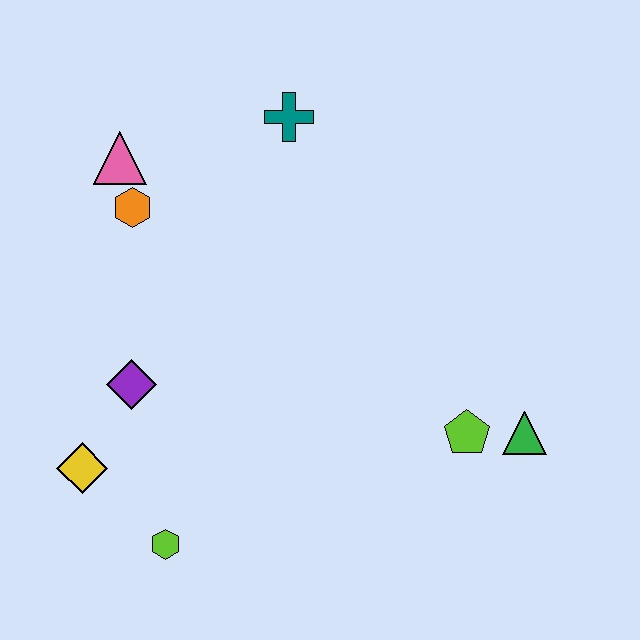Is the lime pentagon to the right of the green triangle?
No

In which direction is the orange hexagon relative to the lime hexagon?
The orange hexagon is above the lime hexagon.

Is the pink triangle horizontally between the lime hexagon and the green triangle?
No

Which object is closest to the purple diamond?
The yellow diamond is closest to the purple diamond.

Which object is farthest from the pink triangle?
The green triangle is farthest from the pink triangle.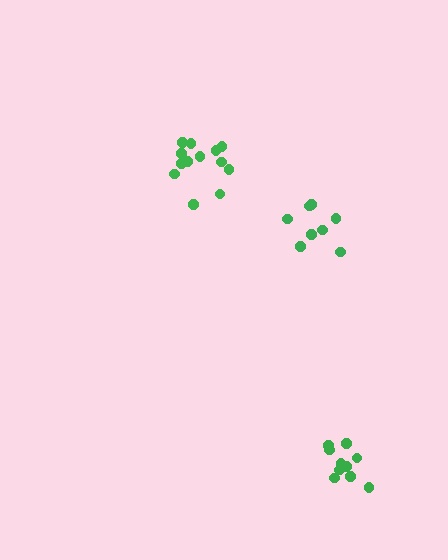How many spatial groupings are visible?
There are 3 spatial groupings.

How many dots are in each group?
Group 1: 8 dots, Group 2: 13 dots, Group 3: 10 dots (31 total).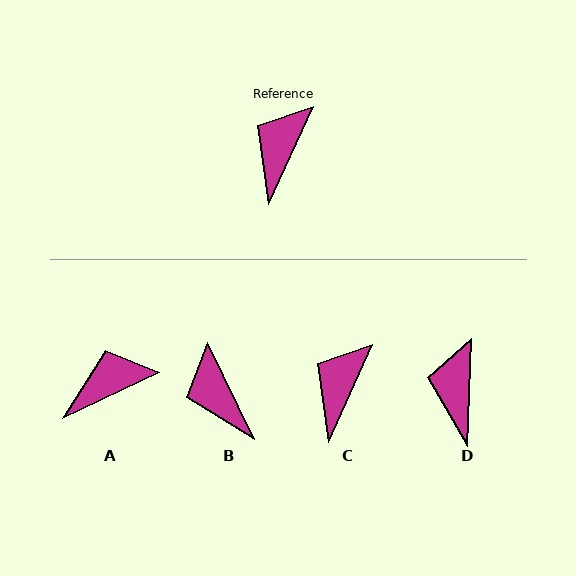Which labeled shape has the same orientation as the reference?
C.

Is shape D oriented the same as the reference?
No, it is off by about 23 degrees.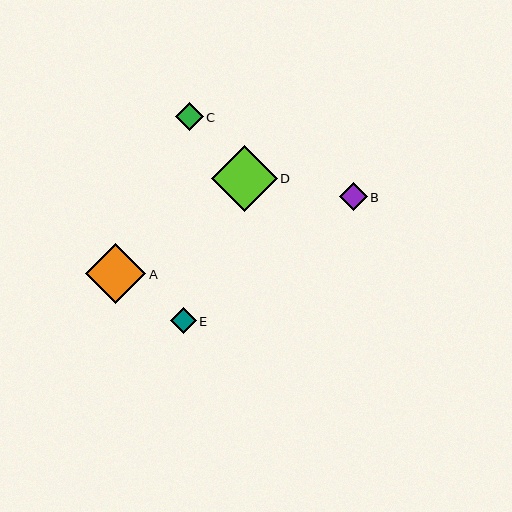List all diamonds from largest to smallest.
From largest to smallest: D, A, C, B, E.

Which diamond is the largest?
Diamond D is the largest with a size of approximately 65 pixels.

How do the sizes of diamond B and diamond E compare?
Diamond B and diamond E are approximately the same size.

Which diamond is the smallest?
Diamond E is the smallest with a size of approximately 26 pixels.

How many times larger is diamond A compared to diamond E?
Diamond A is approximately 2.3 times the size of diamond E.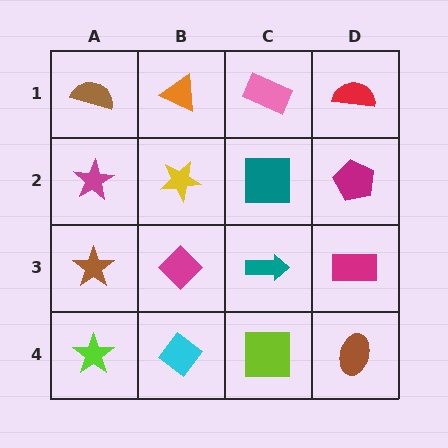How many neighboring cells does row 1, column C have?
3.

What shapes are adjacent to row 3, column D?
A magenta pentagon (row 2, column D), a brown ellipse (row 4, column D), a teal arrow (row 3, column C).